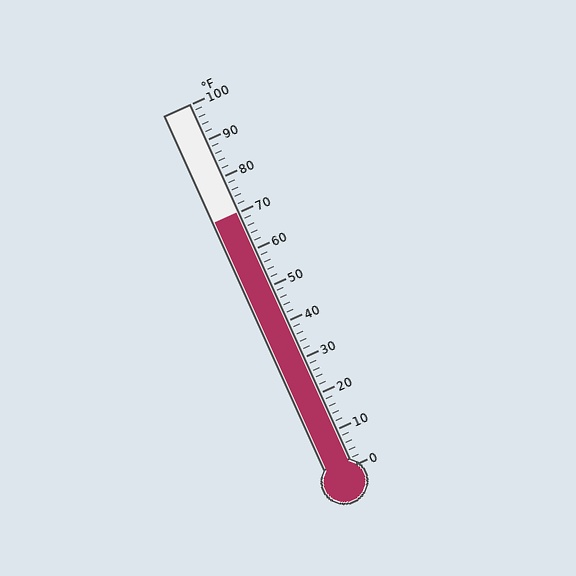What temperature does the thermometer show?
The thermometer shows approximately 70°F.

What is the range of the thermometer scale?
The thermometer scale ranges from 0°F to 100°F.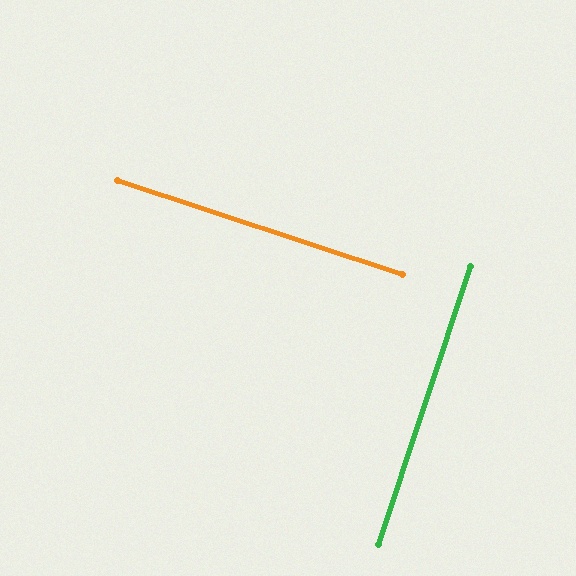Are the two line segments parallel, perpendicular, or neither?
Perpendicular — they meet at approximately 90°.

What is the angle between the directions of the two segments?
Approximately 90 degrees.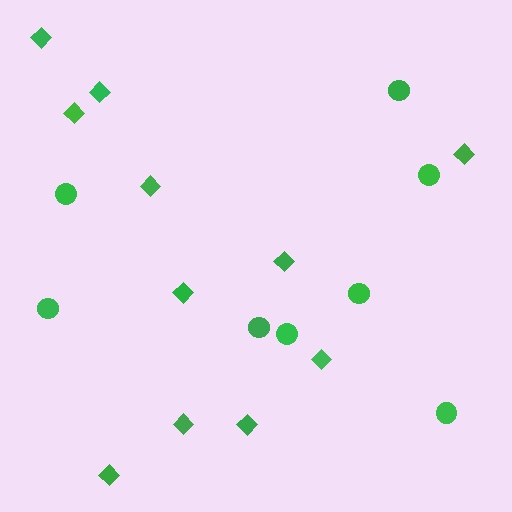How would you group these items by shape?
There are 2 groups: one group of diamonds (11) and one group of circles (8).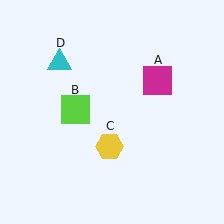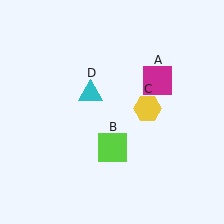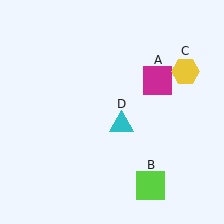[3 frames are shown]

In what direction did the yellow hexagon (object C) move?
The yellow hexagon (object C) moved up and to the right.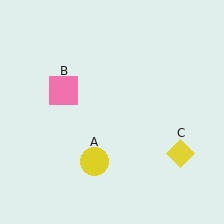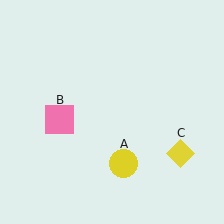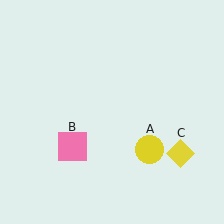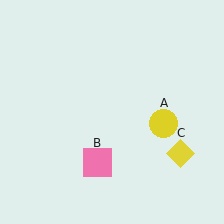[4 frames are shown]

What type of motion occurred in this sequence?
The yellow circle (object A), pink square (object B) rotated counterclockwise around the center of the scene.